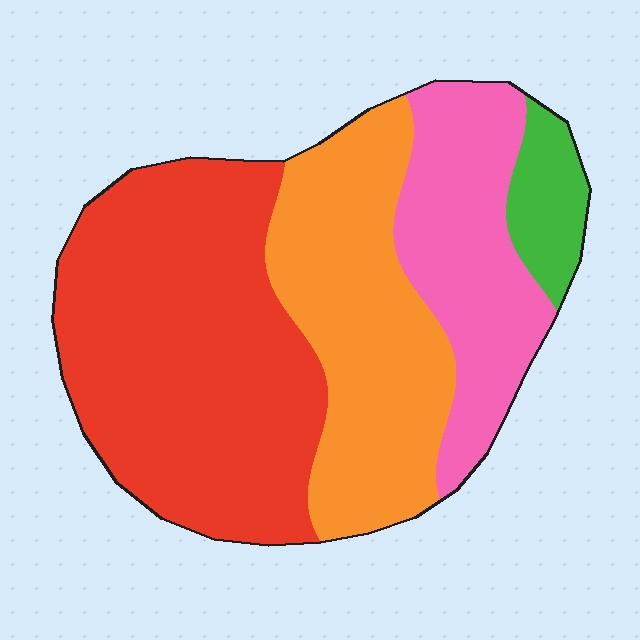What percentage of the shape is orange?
Orange takes up about one quarter (1/4) of the shape.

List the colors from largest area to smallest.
From largest to smallest: red, orange, pink, green.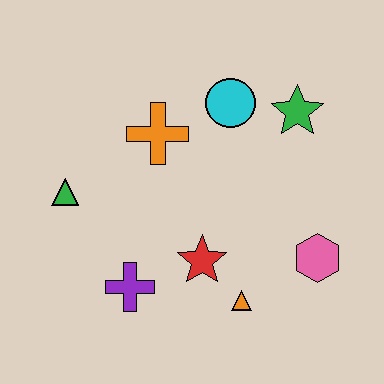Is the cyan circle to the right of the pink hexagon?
No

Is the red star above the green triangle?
No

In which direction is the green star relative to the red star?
The green star is above the red star.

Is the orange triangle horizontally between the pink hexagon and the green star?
No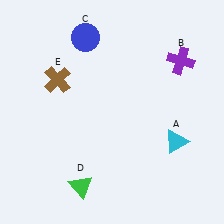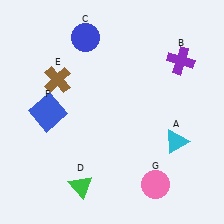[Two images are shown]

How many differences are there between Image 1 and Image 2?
There are 2 differences between the two images.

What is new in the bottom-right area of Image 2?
A pink circle (G) was added in the bottom-right area of Image 2.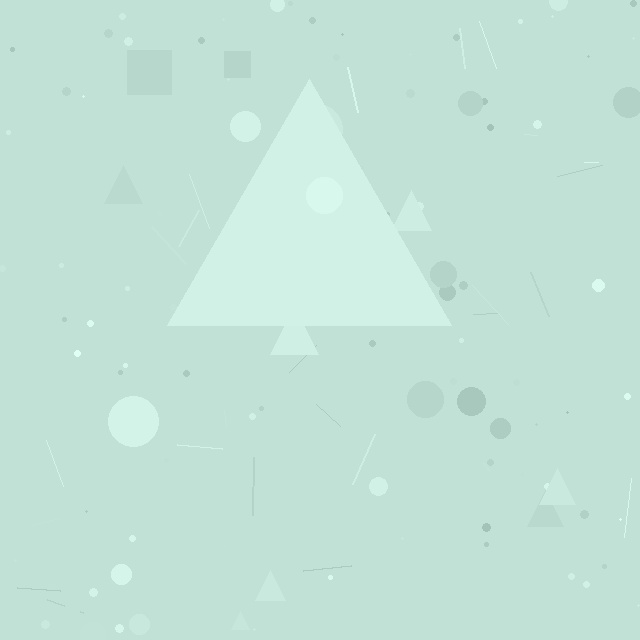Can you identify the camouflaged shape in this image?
The camouflaged shape is a triangle.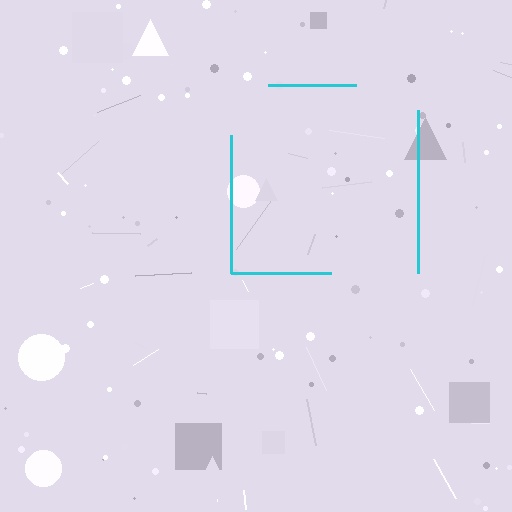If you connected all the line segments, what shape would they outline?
They would outline a square.